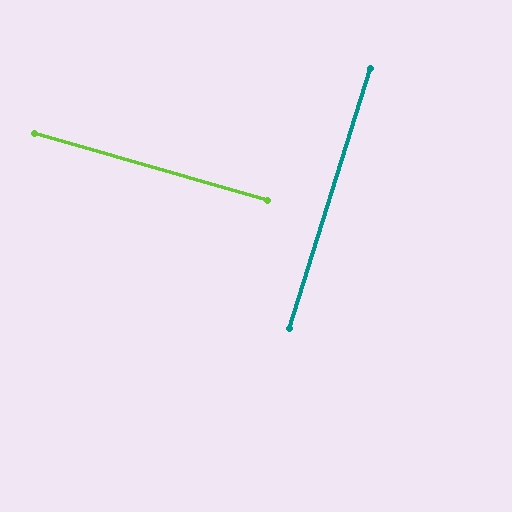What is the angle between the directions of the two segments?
Approximately 88 degrees.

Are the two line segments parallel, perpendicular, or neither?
Perpendicular — they meet at approximately 88°.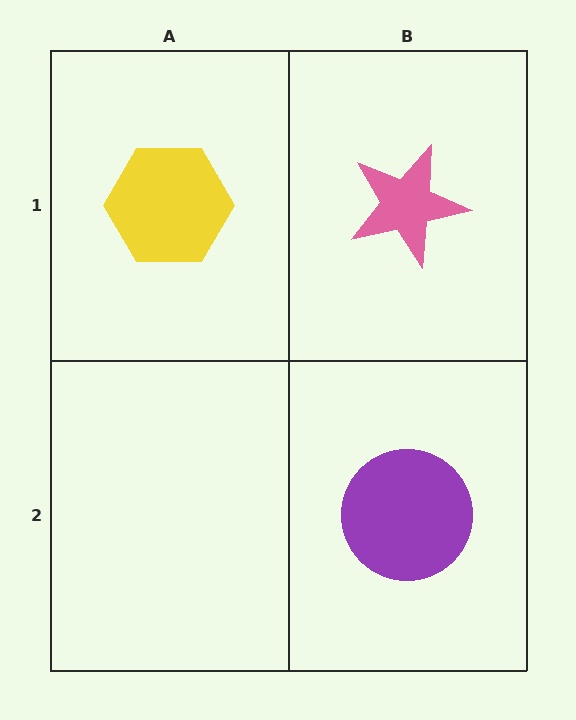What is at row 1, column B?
A pink star.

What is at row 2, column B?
A purple circle.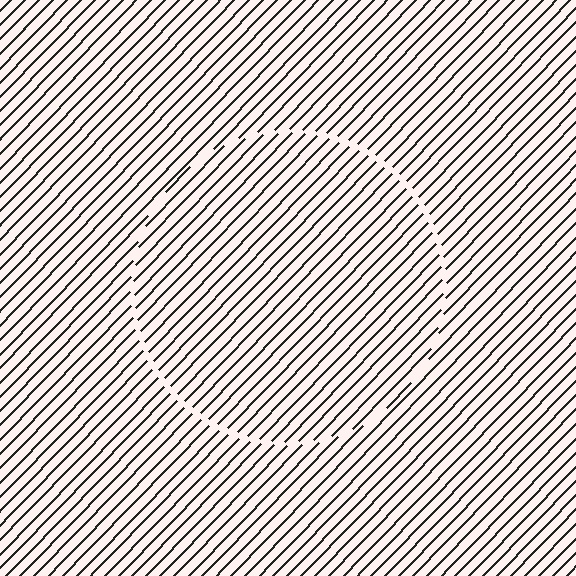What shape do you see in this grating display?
An illusory circle. The interior of the shape contains the same grating, shifted by half a period — the contour is defined by the phase discontinuity where line-ends from the inner and outer gratings abut.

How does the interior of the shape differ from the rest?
The interior of the shape contains the same grating, shifted by half a period — the contour is defined by the phase discontinuity where line-ends from the inner and outer gratings abut.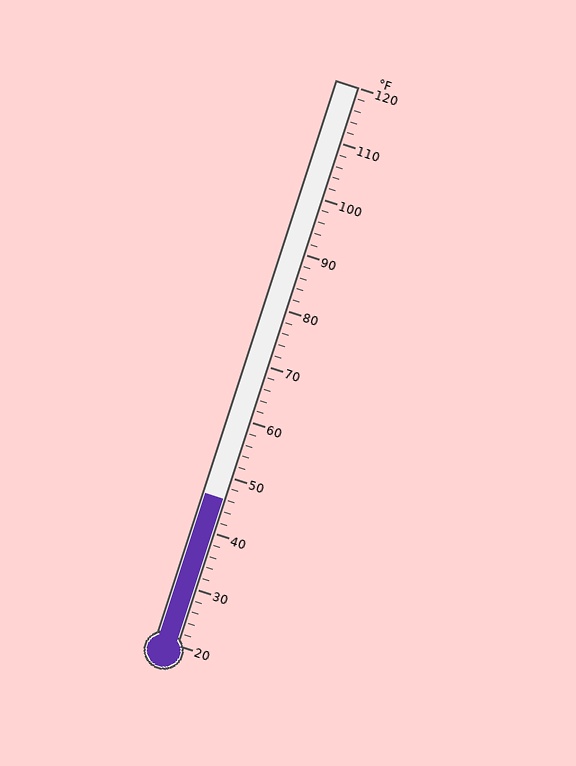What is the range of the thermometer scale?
The thermometer scale ranges from 20°F to 120°F.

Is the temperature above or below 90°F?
The temperature is below 90°F.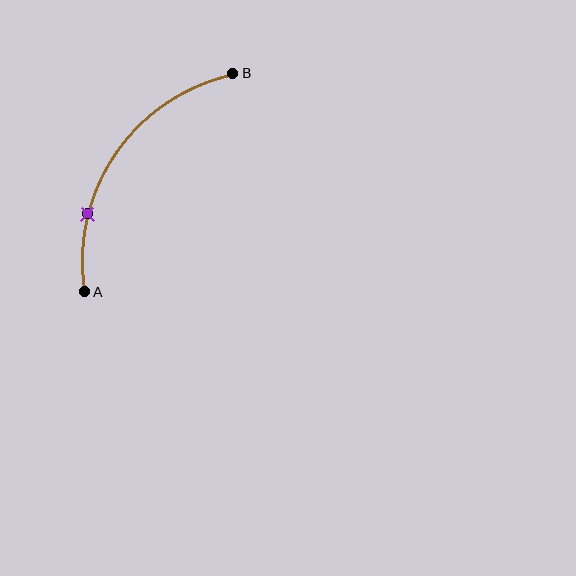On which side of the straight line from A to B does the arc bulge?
The arc bulges above and to the left of the straight line connecting A and B.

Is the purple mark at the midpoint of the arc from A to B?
No. The purple mark lies on the arc but is closer to endpoint A. The arc midpoint would be at the point on the curve equidistant along the arc from both A and B.